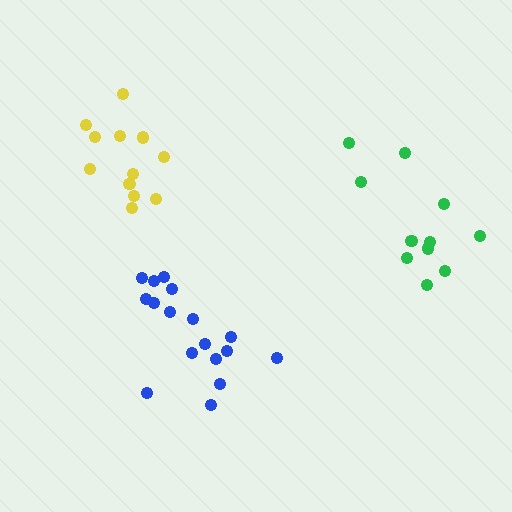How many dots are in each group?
Group 1: 12 dots, Group 2: 11 dots, Group 3: 17 dots (40 total).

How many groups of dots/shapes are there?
There are 3 groups.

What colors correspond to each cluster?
The clusters are colored: yellow, green, blue.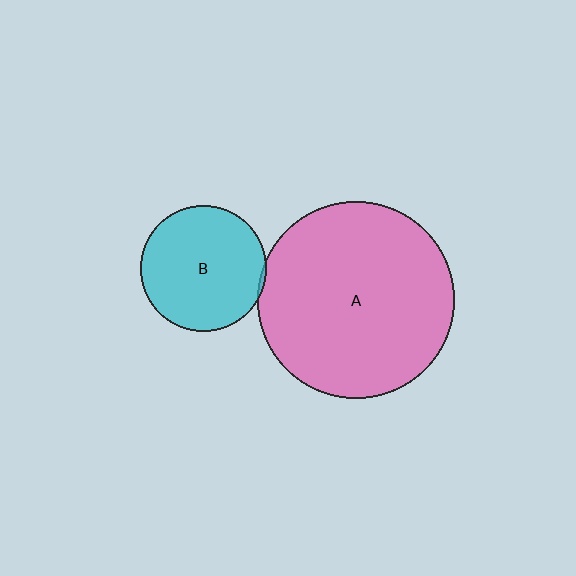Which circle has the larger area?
Circle A (pink).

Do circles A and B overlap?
Yes.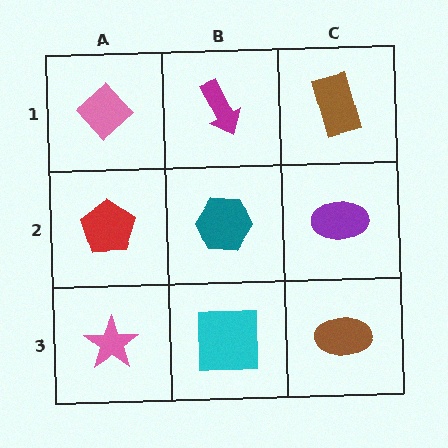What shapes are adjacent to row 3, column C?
A purple ellipse (row 2, column C), a cyan square (row 3, column B).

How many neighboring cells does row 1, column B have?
3.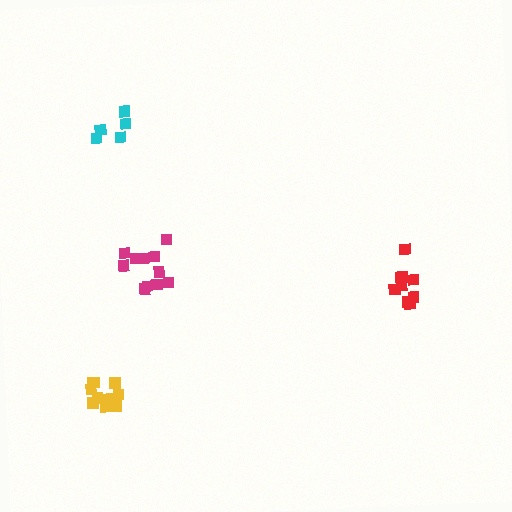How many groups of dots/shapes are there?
There are 4 groups.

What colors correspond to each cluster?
The clusters are colored: magenta, red, cyan, yellow.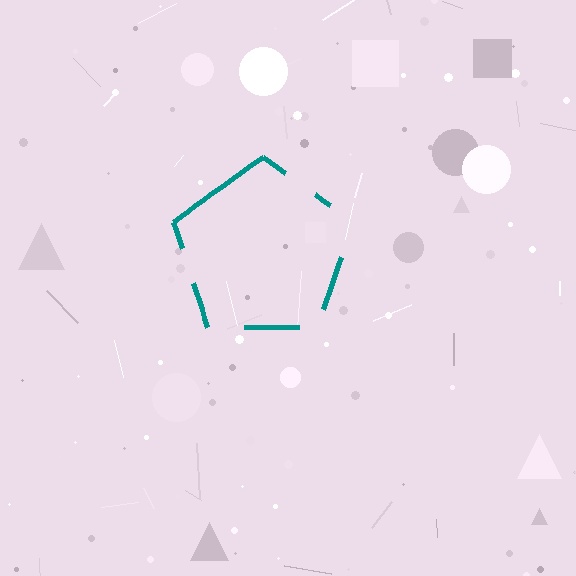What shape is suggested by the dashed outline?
The dashed outline suggests a pentagon.